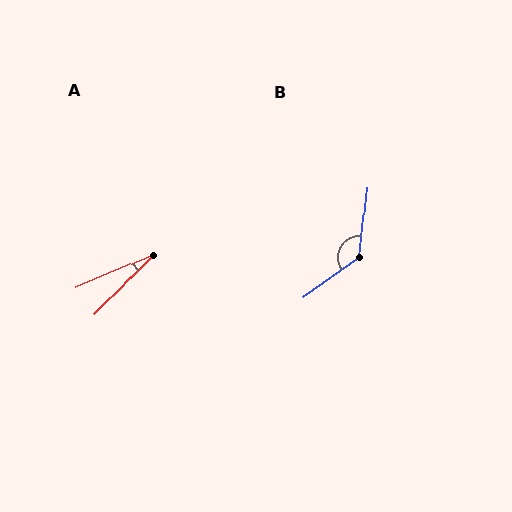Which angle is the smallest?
A, at approximately 23 degrees.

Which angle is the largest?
B, at approximately 132 degrees.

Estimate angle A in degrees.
Approximately 23 degrees.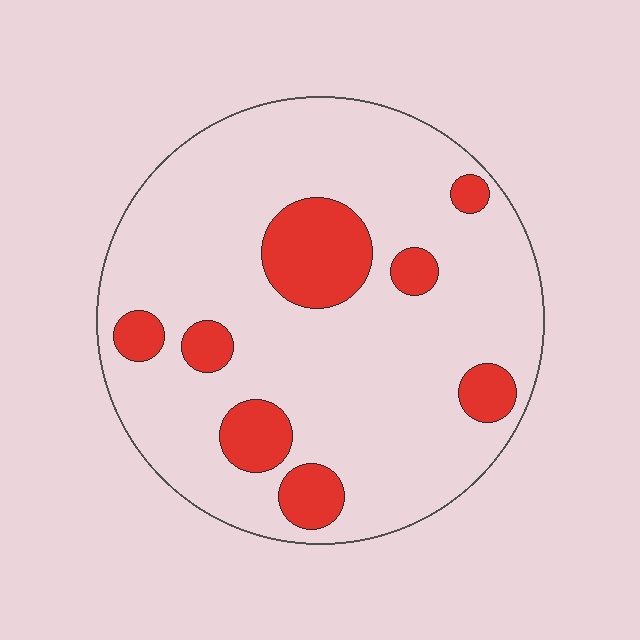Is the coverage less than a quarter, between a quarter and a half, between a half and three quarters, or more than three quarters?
Less than a quarter.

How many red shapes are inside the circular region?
8.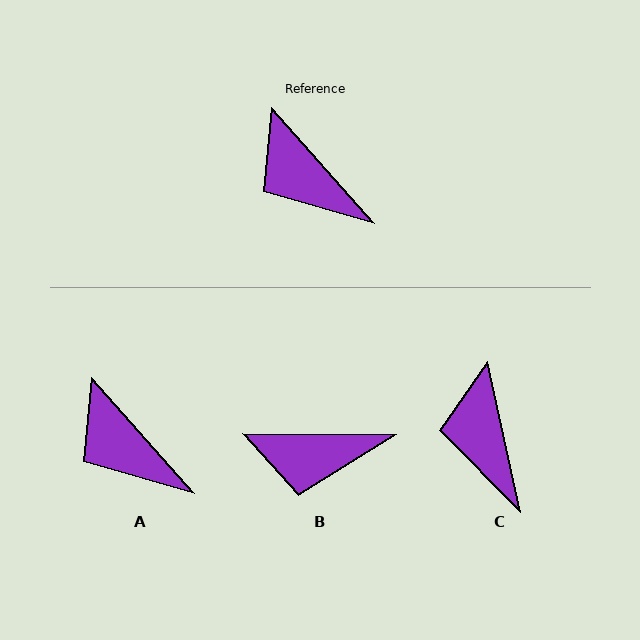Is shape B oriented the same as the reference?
No, it is off by about 48 degrees.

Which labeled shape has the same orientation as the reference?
A.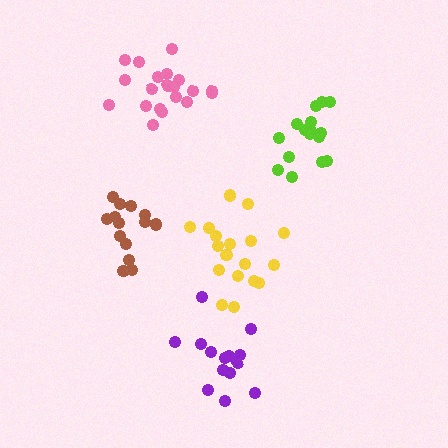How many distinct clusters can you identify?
There are 5 distinct clusters.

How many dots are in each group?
Group 1: 18 dots, Group 2: 16 dots, Group 3: 14 dots, Group 4: 20 dots, Group 5: 14 dots (82 total).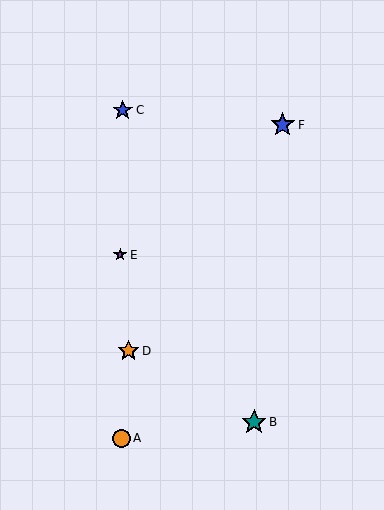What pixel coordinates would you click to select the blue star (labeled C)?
Click at (123, 110) to select the blue star C.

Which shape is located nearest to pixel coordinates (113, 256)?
The purple star (labeled E) at (120, 255) is nearest to that location.